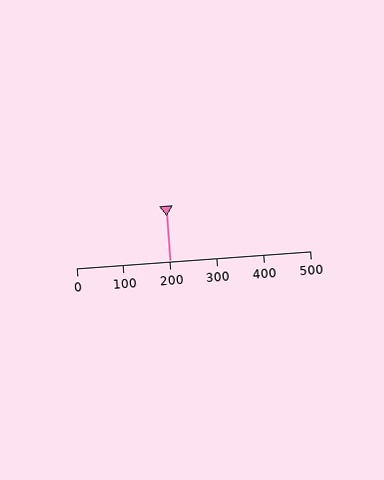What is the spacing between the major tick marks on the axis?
The major ticks are spaced 100 apart.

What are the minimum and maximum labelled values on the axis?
The axis runs from 0 to 500.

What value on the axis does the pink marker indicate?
The marker indicates approximately 200.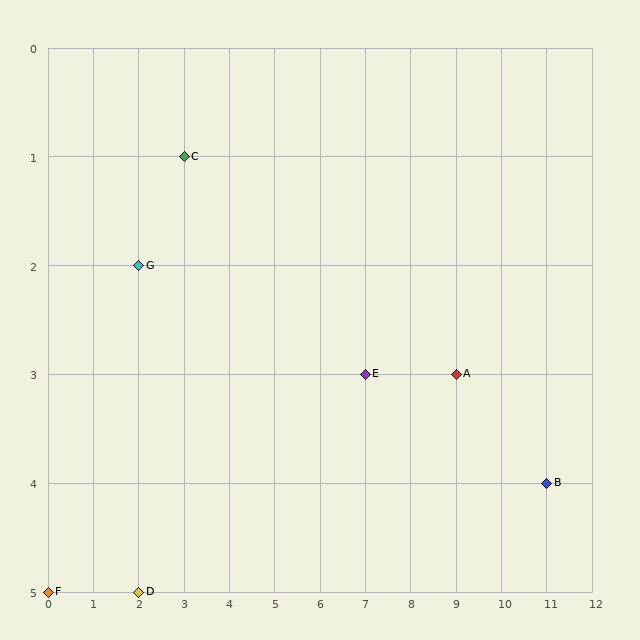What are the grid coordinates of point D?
Point D is at grid coordinates (2, 5).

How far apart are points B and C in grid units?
Points B and C are 8 columns and 3 rows apart (about 8.5 grid units diagonally).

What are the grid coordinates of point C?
Point C is at grid coordinates (3, 1).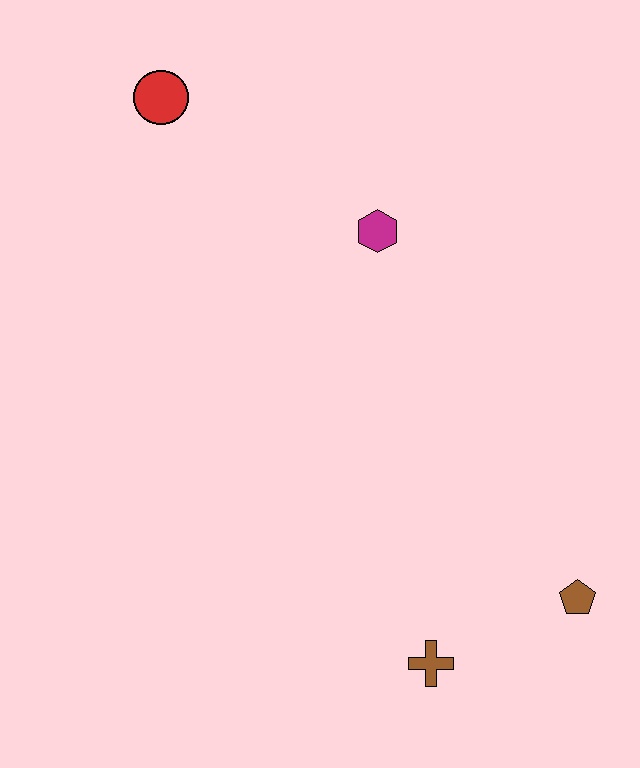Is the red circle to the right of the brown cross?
No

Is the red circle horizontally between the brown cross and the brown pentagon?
No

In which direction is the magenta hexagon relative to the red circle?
The magenta hexagon is to the right of the red circle.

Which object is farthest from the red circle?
The brown pentagon is farthest from the red circle.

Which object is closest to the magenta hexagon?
The red circle is closest to the magenta hexagon.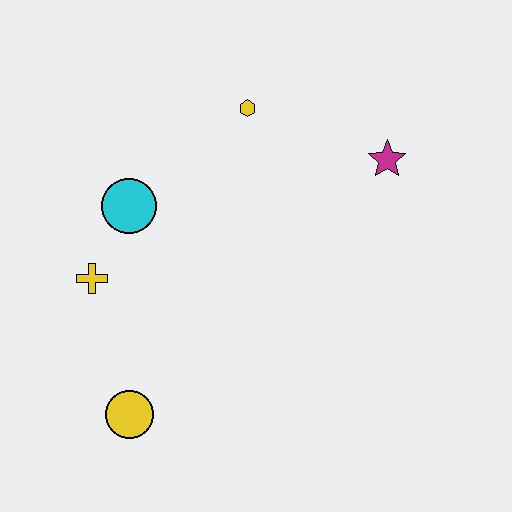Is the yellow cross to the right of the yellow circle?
No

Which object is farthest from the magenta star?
The yellow circle is farthest from the magenta star.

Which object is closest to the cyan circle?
The yellow cross is closest to the cyan circle.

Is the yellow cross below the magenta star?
Yes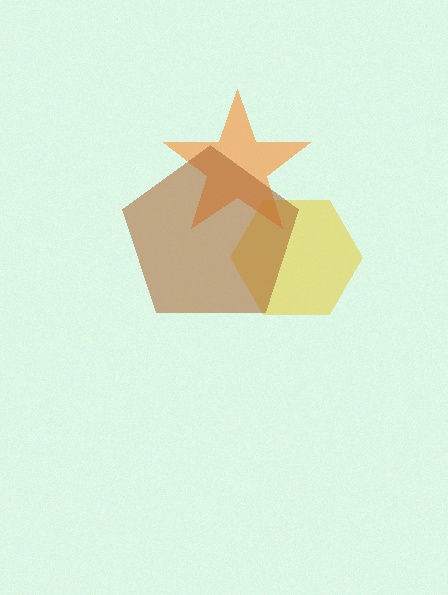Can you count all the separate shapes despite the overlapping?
Yes, there are 3 separate shapes.